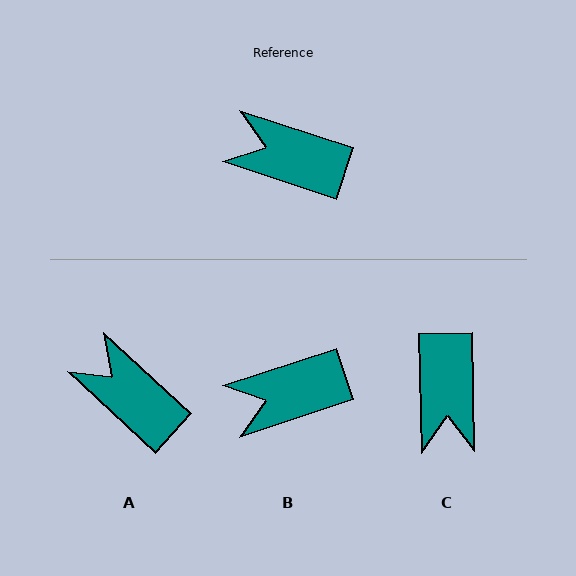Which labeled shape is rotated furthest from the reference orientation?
C, about 110 degrees away.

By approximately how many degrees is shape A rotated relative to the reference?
Approximately 24 degrees clockwise.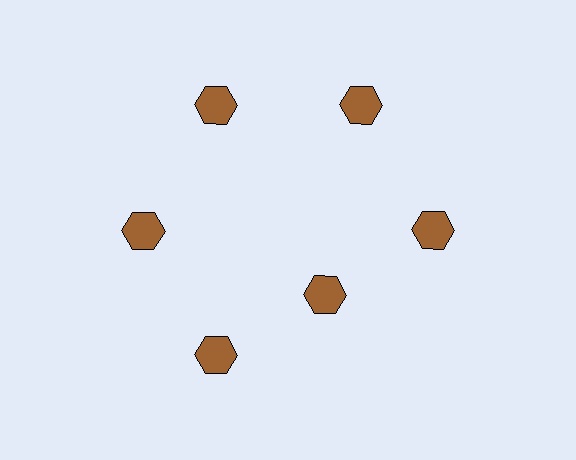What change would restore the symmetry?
The symmetry would be restored by moving it outward, back onto the ring so that all 6 hexagons sit at equal angles and equal distance from the center.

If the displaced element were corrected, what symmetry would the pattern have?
It would have 6-fold rotational symmetry — the pattern would map onto itself every 60 degrees.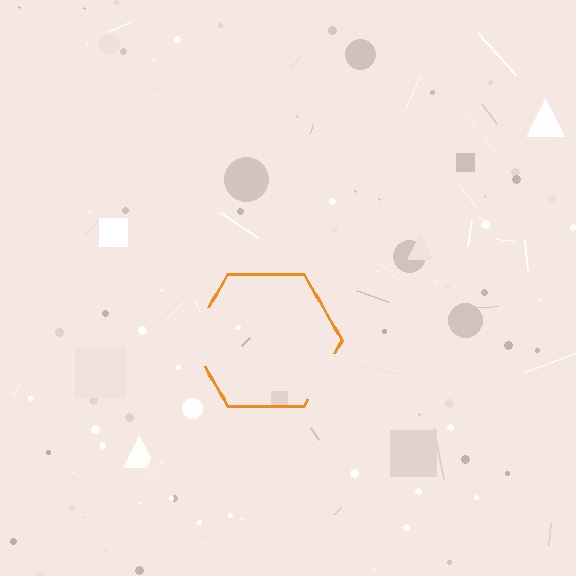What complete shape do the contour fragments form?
The contour fragments form a hexagon.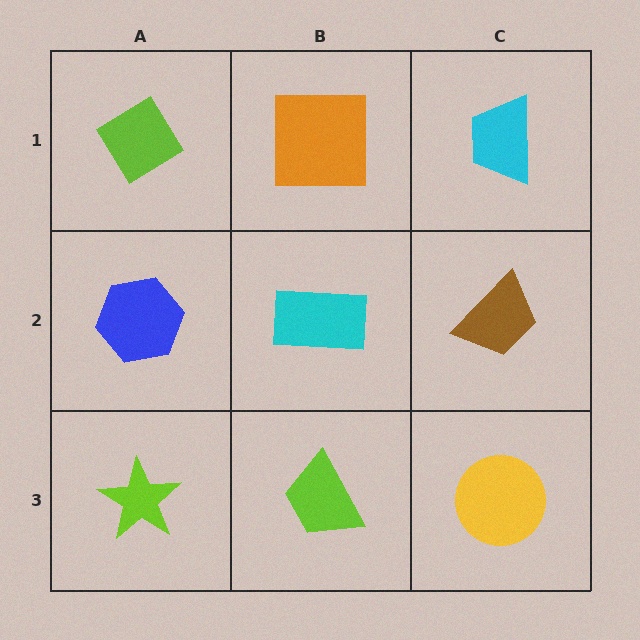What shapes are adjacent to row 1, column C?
A brown trapezoid (row 2, column C), an orange square (row 1, column B).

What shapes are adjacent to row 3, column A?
A blue hexagon (row 2, column A), a lime trapezoid (row 3, column B).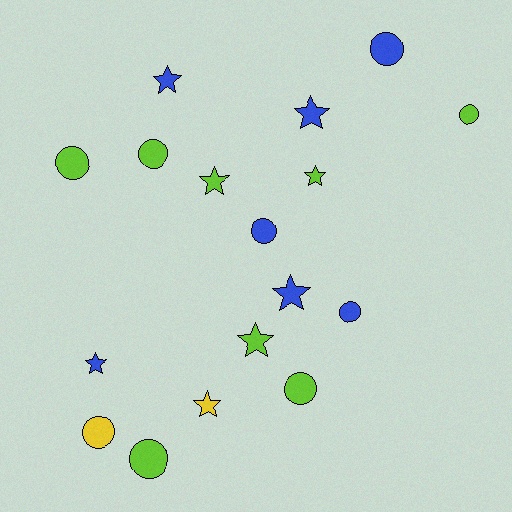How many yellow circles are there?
There is 1 yellow circle.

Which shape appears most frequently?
Circle, with 9 objects.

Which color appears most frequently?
Lime, with 8 objects.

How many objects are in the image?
There are 17 objects.